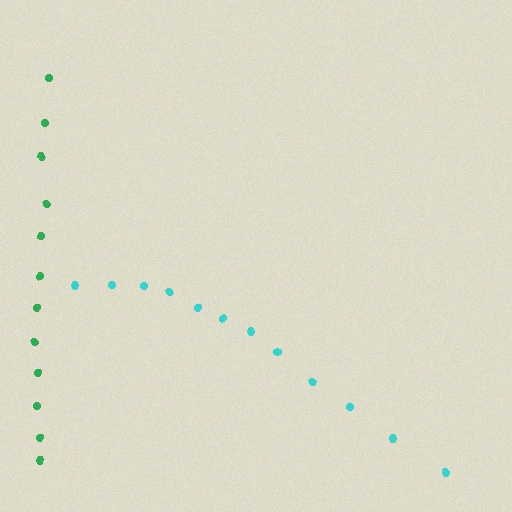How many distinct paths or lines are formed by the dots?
There are 2 distinct paths.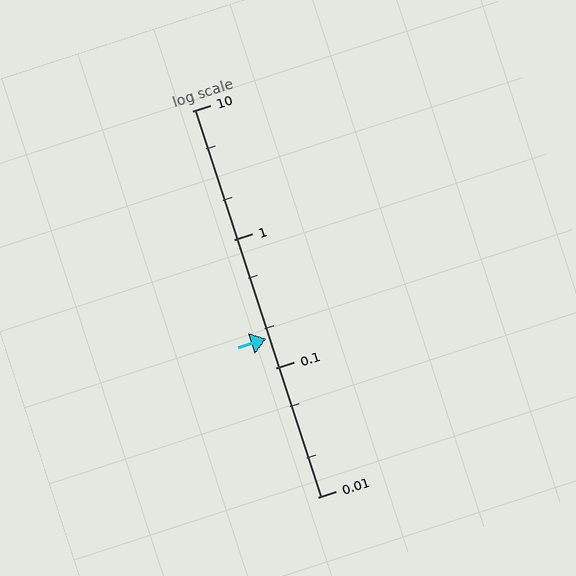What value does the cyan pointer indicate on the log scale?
The pointer indicates approximately 0.17.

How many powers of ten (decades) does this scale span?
The scale spans 3 decades, from 0.01 to 10.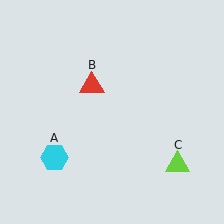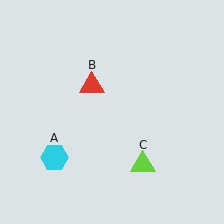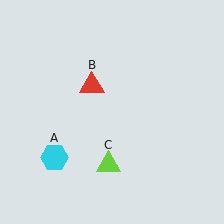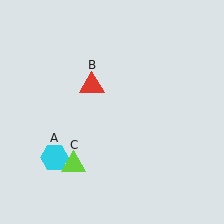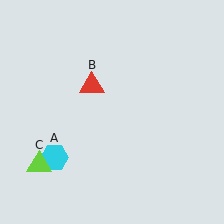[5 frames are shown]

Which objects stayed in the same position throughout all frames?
Cyan hexagon (object A) and red triangle (object B) remained stationary.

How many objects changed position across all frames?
1 object changed position: lime triangle (object C).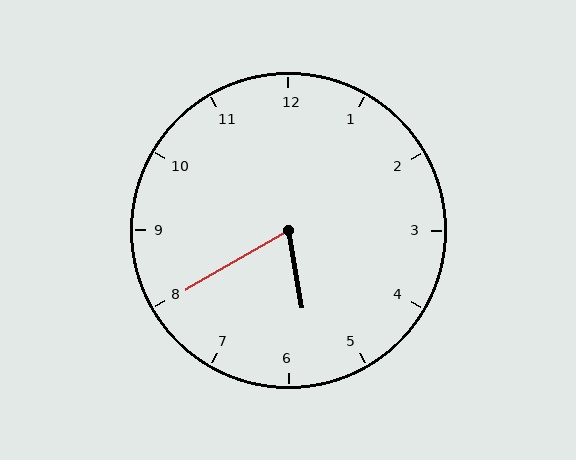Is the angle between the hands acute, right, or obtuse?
It is acute.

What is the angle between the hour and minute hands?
Approximately 70 degrees.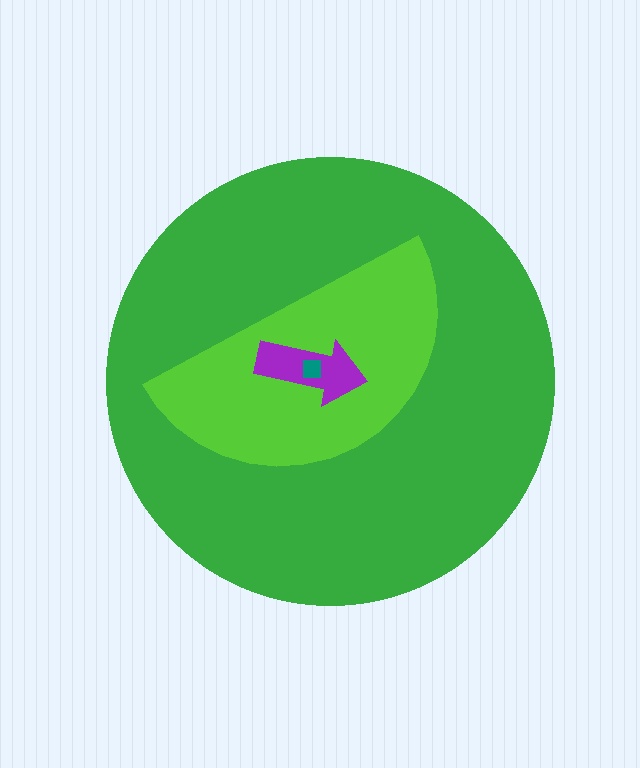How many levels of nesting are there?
4.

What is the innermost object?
The teal square.